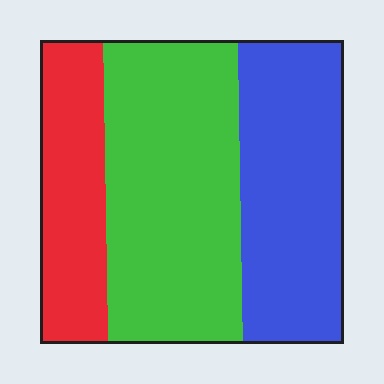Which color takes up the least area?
Red, at roughly 20%.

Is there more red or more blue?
Blue.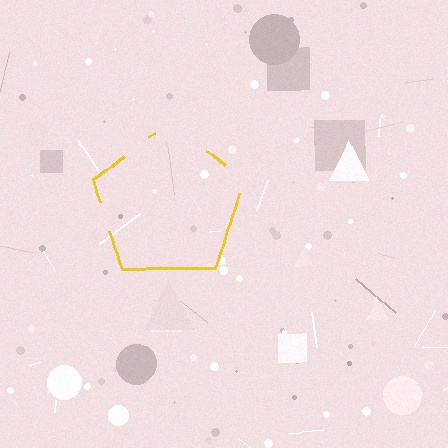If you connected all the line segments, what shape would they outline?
They would outline a pentagon.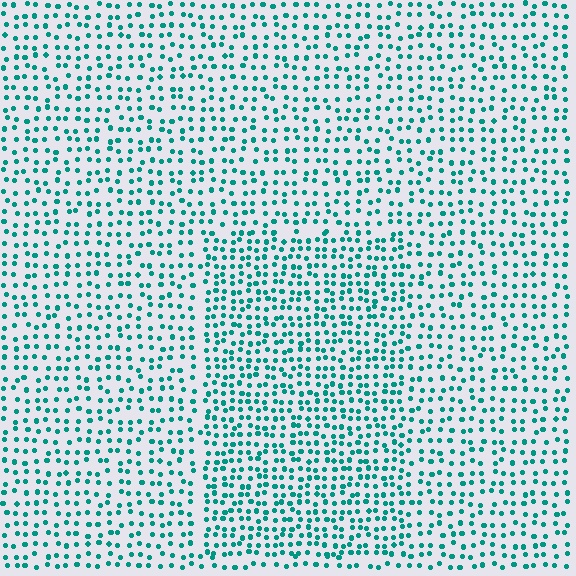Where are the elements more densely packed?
The elements are more densely packed inside the rectangle boundary.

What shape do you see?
I see a rectangle.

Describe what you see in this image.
The image contains small teal elements arranged at two different densities. A rectangle-shaped region is visible where the elements are more densely packed than the surrounding area.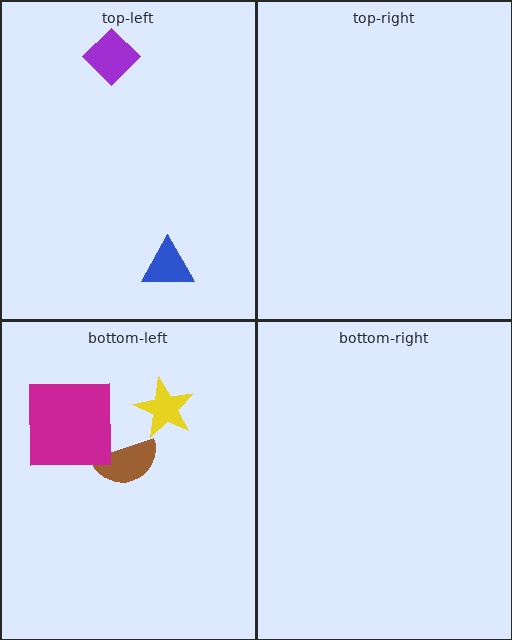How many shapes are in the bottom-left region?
3.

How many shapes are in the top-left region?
2.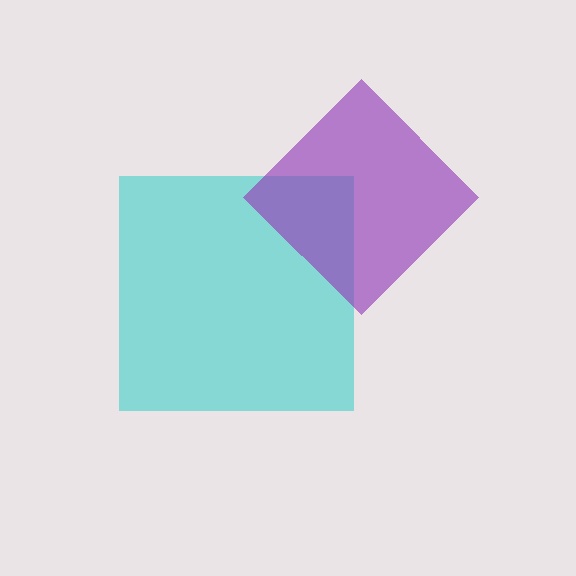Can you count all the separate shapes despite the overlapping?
Yes, there are 2 separate shapes.